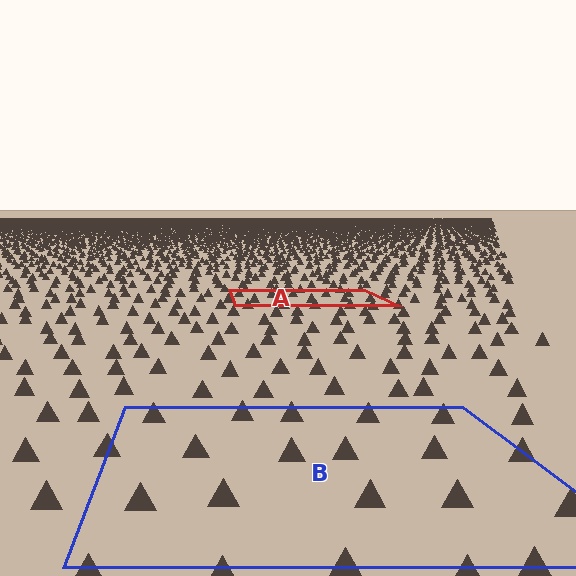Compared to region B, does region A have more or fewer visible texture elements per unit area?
Region A has more texture elements per unit area — they are packed more densely because it is farther away.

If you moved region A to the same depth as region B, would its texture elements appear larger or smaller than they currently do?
They would appear larger. At a closer depth, the same texture elements are projected at a bigger on-screen size.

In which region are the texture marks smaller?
The texture marks are smaller in region A, because it is farther away.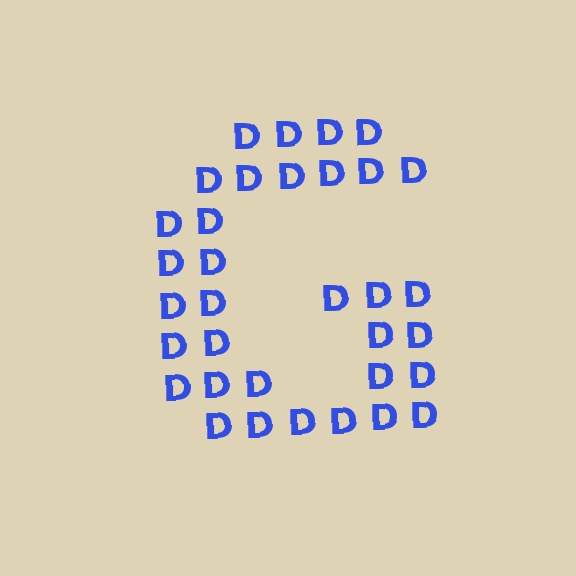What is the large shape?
The large shape is the letter G.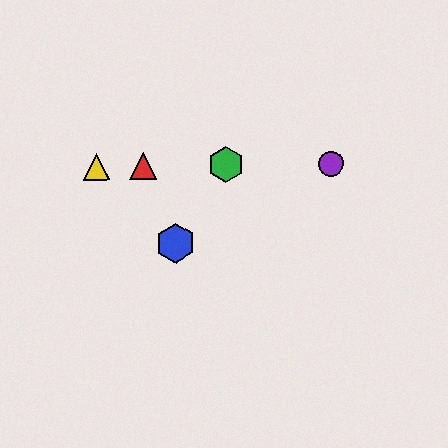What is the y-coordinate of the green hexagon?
The green hexagon is at y≈165.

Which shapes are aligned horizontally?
The red triangle, the green hexagon, the yellow triangle, the purple circle are aligned horizontally.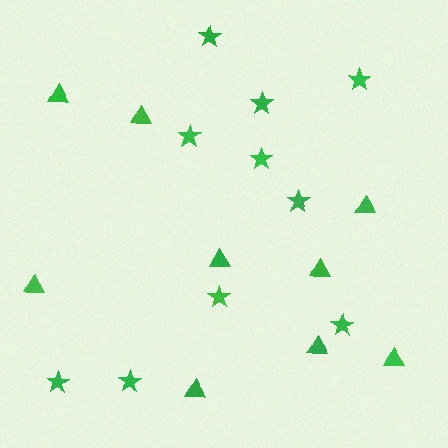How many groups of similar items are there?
There are 2 groups: one group of stars (10) and one group of triangles (9).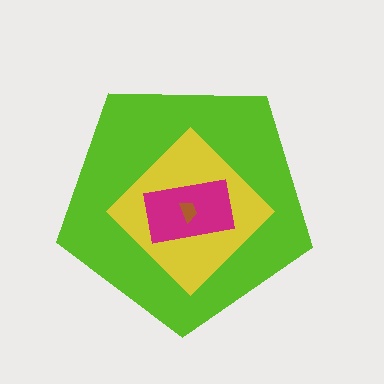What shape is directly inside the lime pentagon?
The yellow diamond.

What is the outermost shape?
The lime pentagon.